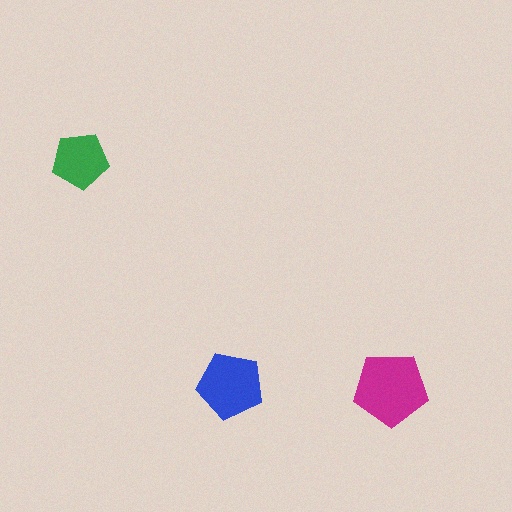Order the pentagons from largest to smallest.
the magenta one, the blue one, the green one.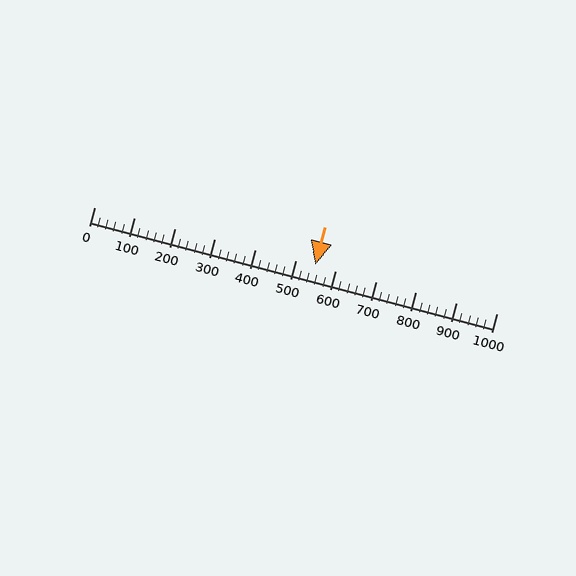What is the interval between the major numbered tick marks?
The major tick marks are spaced 100 units apart.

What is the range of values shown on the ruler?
The ruler shows values from 0 to 1000.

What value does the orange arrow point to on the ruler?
The orange arrow points to approximately 550.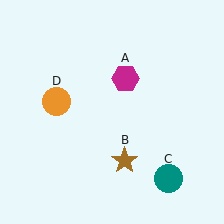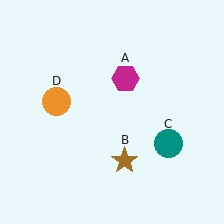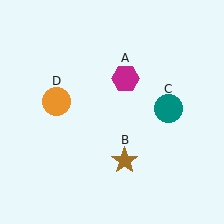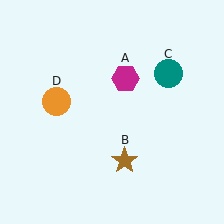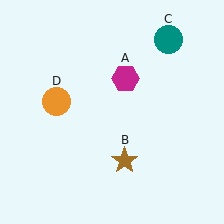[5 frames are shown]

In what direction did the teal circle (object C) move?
The teal circle (object C) moved up.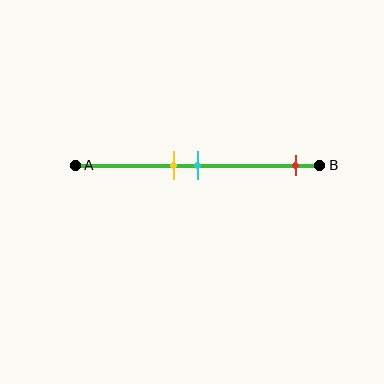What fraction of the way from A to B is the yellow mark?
The yellow mark is approximately 40% (0.4) of the way from A to B.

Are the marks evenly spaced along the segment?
No, the marks are not evenly spaced.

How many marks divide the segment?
There are 3 marks dividing the segment.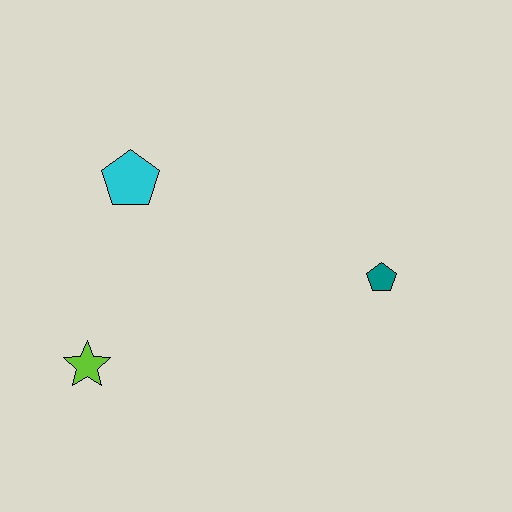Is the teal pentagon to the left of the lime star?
No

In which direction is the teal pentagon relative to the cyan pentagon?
The teal pentagon is to the right of the cyan pentagon.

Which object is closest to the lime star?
The cyan pentagon is closest to the lime star.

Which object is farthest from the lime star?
The teal pentagon is farthest from the lime star.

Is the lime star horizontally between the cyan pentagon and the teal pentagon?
No